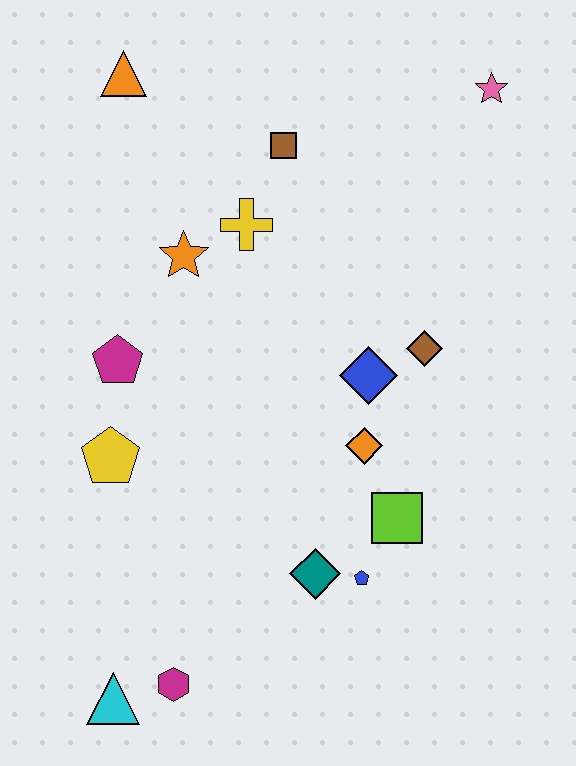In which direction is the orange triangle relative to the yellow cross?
The orange triangle is above the yellow cross.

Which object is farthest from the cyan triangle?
The pink star is farthest from the cyan triangle.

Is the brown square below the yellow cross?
No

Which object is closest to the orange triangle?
The brown square is closest to the orange triangle.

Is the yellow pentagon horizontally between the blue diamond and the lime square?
No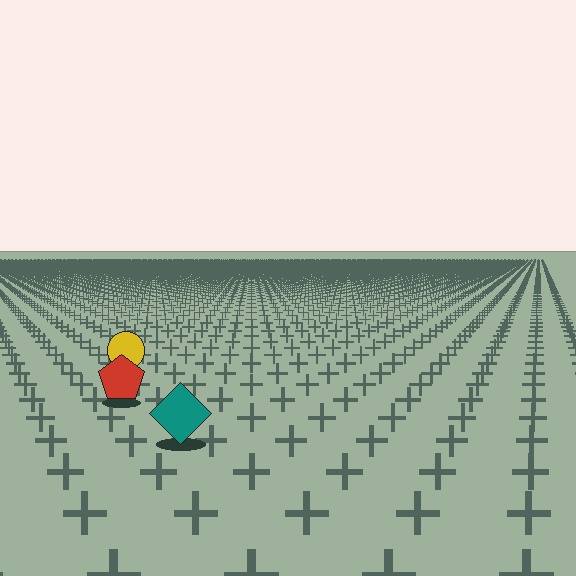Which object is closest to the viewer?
The teal diamond is closest. The texture marks near it are larger and more spread out.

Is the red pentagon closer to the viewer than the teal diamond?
No. The teal diamond is closer — you can tell from the texture gradient: the ground texture is coarser near it.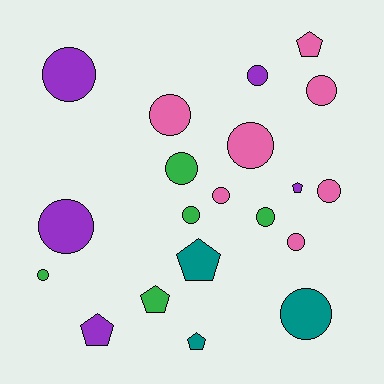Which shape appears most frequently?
Circle, with 14 objects.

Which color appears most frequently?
Pink, with 7 objects.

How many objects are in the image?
There are 20 objects.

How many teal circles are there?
There is 1 teal circle.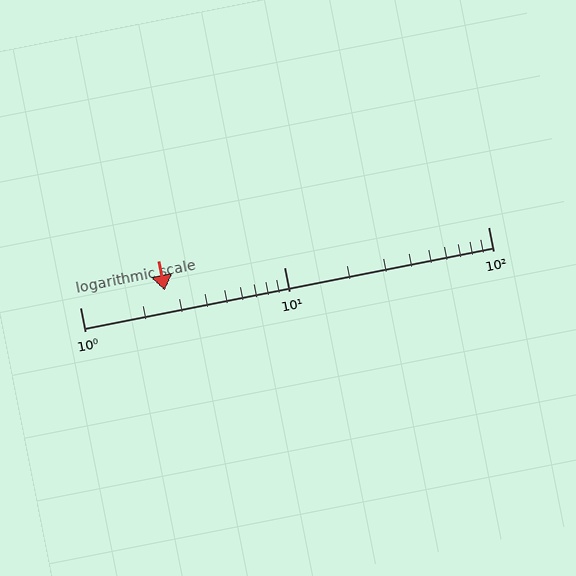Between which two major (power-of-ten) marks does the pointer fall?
The pointer is between 1 and 10.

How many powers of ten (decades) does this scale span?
The scale spans 2 decades, from 1 to 100.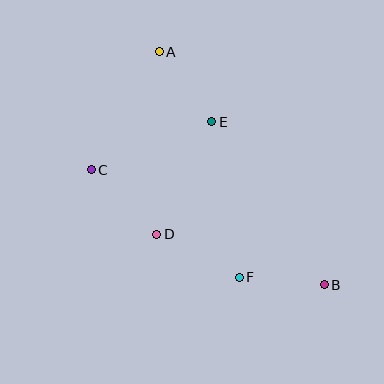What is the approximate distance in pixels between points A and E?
The distance between A and E is approximately 88 pixels.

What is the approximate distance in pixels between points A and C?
The distance between A and C is approximately 137 pixels.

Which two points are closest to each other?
Points B and F are closest to each other.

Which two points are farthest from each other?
Points A and B are farthest from each other.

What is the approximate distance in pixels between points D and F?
The distance between D and F is approximately 93 pixels.